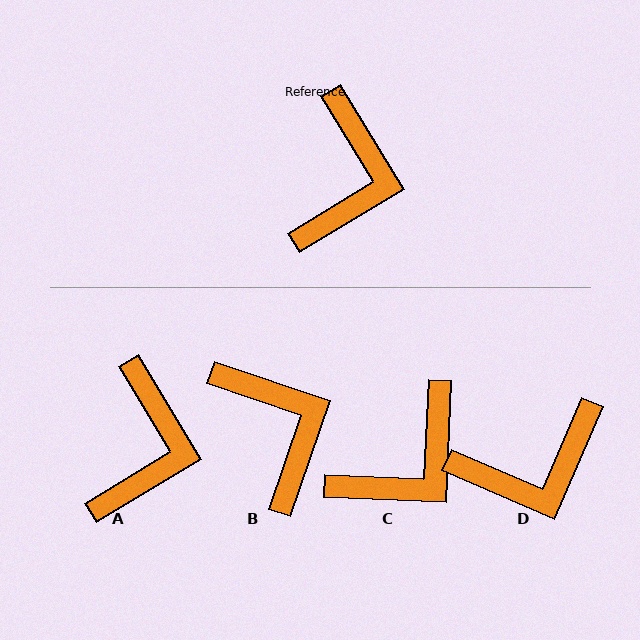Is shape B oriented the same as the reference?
No, it is off by about 40 degrees.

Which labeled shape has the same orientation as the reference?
A.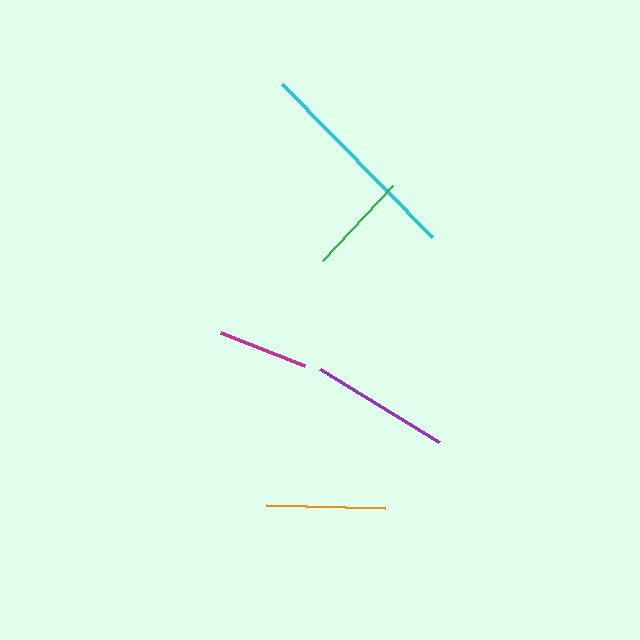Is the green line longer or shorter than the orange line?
The orange line is longer than the green line.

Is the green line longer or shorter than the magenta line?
The green line is longer than the magenta line.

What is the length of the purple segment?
The purple segment is approximately 139 pixels long.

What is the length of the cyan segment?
The cyan segment is approximately 215 pixels long.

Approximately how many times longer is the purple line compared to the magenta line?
The purple line is approximately 1.5 times the length of the magenta line.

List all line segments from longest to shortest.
From longest to shortest: cyan, purple, orange, green, magenta.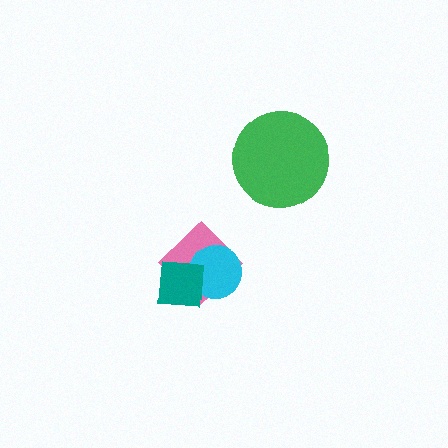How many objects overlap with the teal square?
2 objects overlap with the teal square.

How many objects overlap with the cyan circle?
2 objects overlap with the cyan circle.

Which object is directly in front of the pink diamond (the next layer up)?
The cyan circle is directly in front of the pink diamond.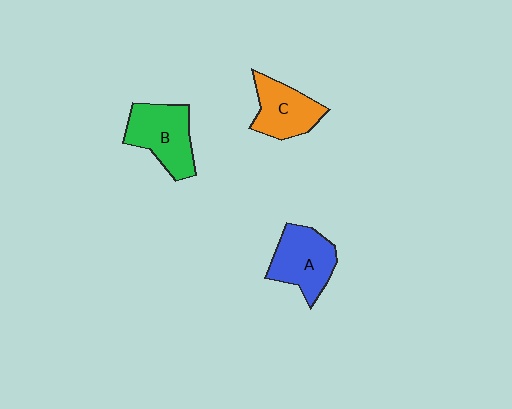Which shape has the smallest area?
Shape C (orange).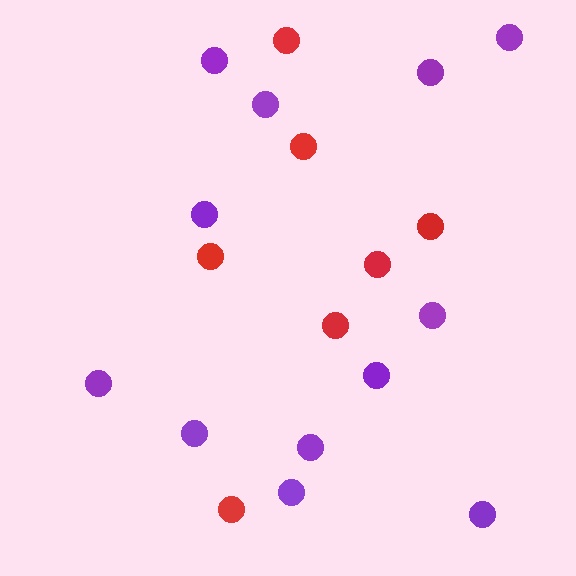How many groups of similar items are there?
There are 2 groups: one group of red circles (7) and one group of purple circles (12).